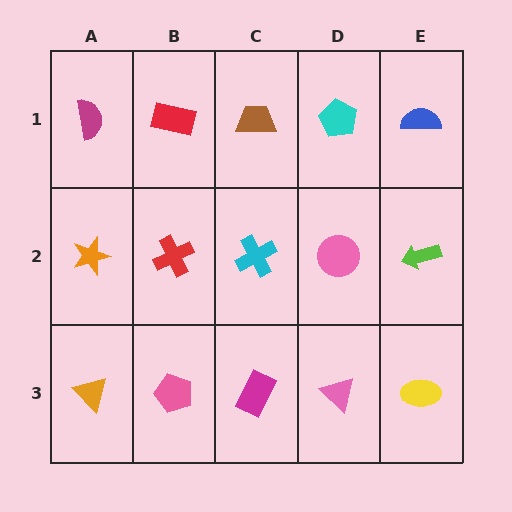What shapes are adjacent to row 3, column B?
A red cross (row 2, column B), an orange triangle (row 3, column A), a magenta rectangle (row 3, column C).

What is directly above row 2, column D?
A cyan pentagon.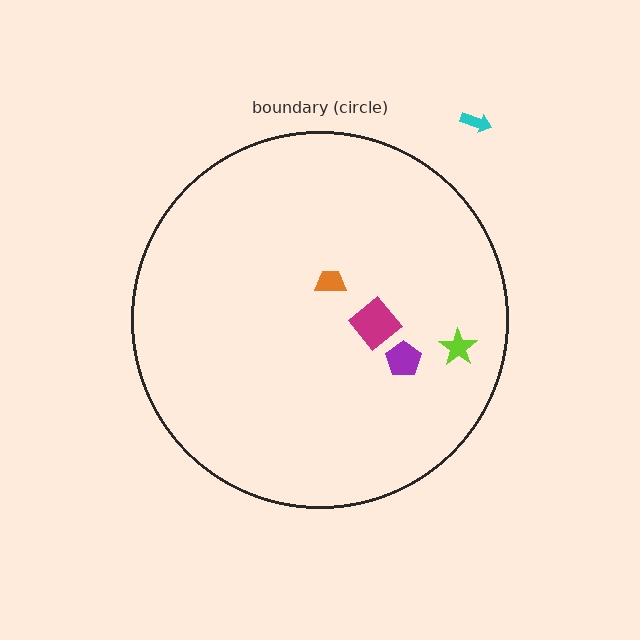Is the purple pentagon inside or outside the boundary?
Inside.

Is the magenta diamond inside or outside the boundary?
Inside.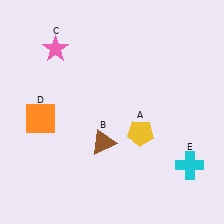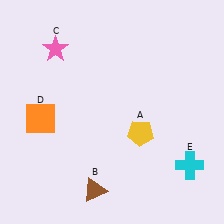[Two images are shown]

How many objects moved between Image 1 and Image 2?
1 object moved between the two images.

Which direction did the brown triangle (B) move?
The brown triangle (B) moved down.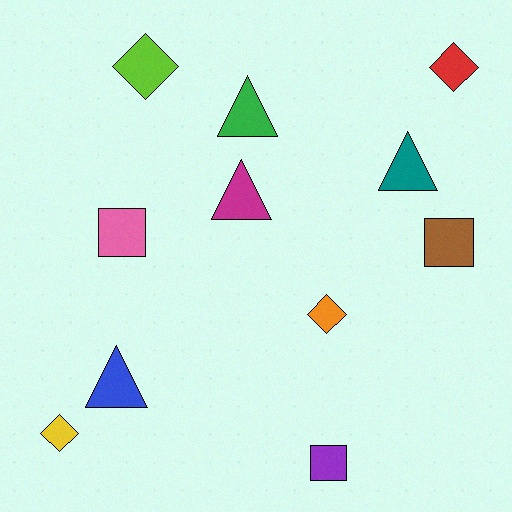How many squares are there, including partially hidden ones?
There are 3 squares.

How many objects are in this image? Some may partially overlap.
There are 11 objects.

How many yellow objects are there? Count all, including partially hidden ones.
There is 1 yellow object.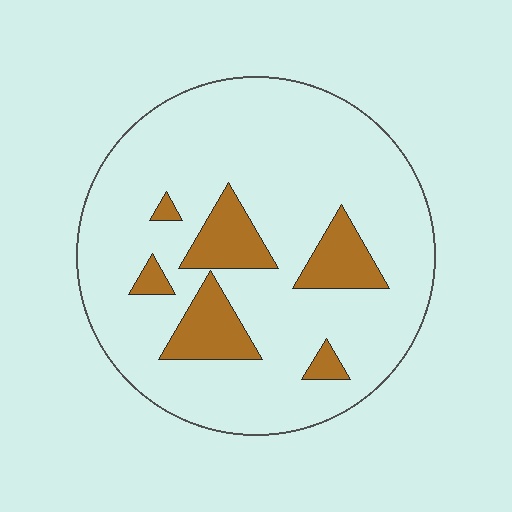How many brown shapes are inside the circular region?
6.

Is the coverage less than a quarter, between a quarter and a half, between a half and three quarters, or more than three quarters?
Less than a quarter.